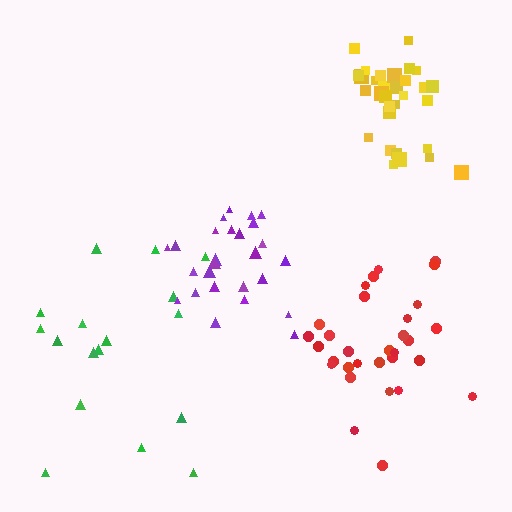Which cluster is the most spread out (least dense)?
Green.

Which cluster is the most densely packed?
Yellow.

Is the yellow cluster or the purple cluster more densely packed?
Yellow.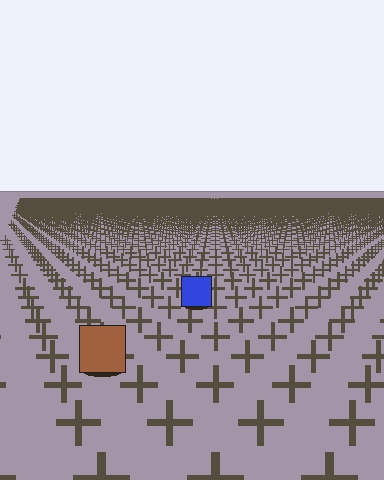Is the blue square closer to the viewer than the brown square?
No. The brown square is closer — you can tell from the texture gradient: the ground texture is coarser near it.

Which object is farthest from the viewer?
The blue square is farthest from the viewer. It appears smaller and the ground texture around it is denser.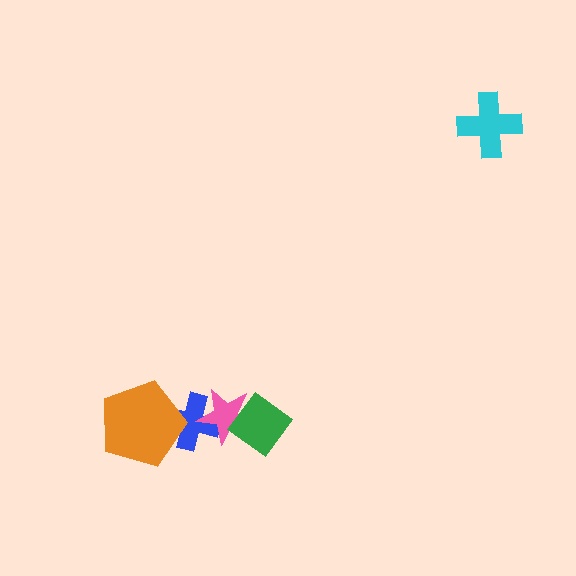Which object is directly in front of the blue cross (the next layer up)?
The pink star is directly in front of the blue cross.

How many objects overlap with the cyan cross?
0 objects overlap with the cyan cross.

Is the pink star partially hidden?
Yes, it is partially covered by another shape.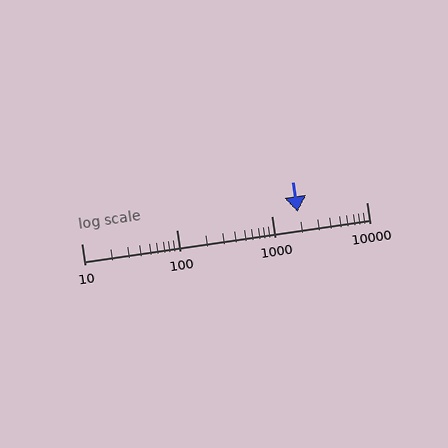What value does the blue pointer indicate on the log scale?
The pointer indicates approximately 1900.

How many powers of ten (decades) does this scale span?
The scale spans 3 decades, from 10 to 10000.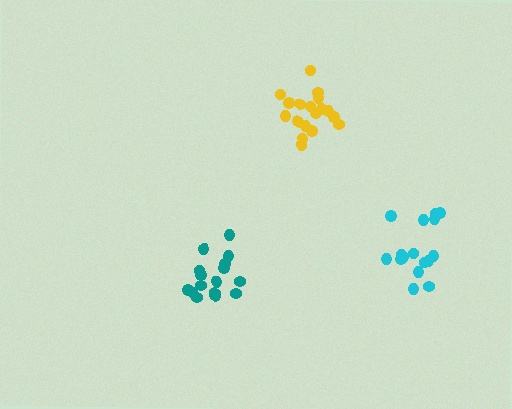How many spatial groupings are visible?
There are 3 spatial groupings.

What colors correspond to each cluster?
The clusters are colored: yellow, teal, cyan.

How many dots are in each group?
Group 1: 18 dots, Group 2: 16 dots, Group 3: 16 dots (50 total).